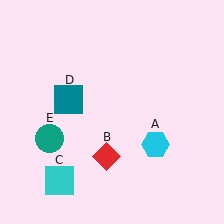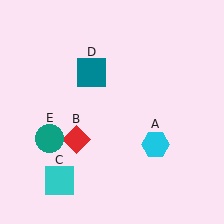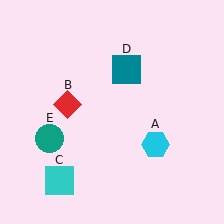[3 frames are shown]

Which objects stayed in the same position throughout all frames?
Cyan hexagon (object A) and cyan square (object C) and teal circle (object E) remained stationary.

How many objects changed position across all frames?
2 objects changed position: red diamond (object B), teal square (object D).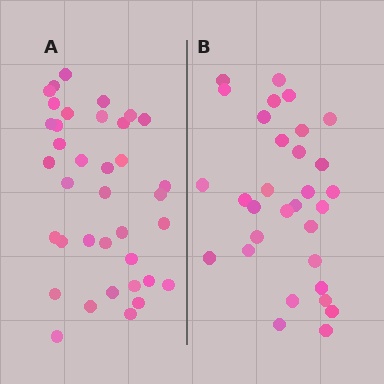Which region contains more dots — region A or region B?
Region A (the left region) has more dots.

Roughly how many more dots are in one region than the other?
Region A has about 6 more dots than region B.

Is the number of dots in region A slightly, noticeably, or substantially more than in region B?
Region A has only slightly more — the two regions are fairly close. The ratio is roughly 1.2 to 1.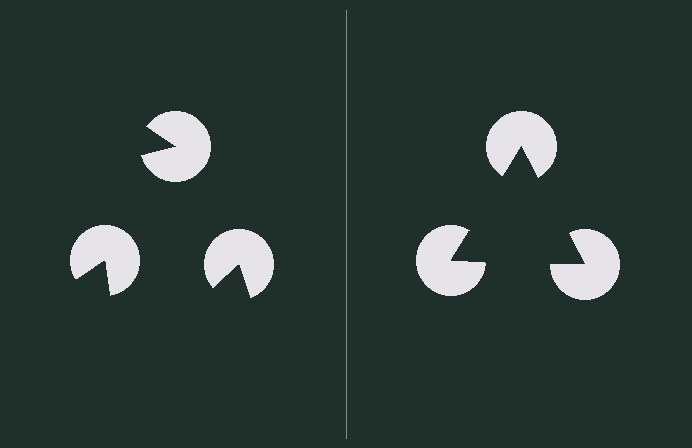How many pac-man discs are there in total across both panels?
6 — 3 on each side.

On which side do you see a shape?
An illusory triangle appears on the right side. On the left side the wedge cuts are rotated, so no coherent shape forms.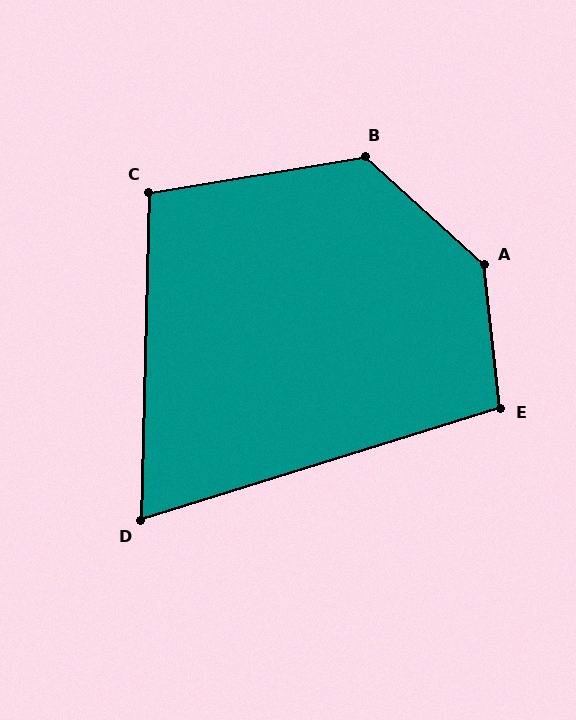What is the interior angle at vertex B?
Approximately 128 degrees (obtuse).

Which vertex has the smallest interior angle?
D, at approximately 71 degrees.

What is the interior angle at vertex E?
Approximately 101 degrees (obtuse).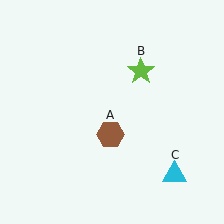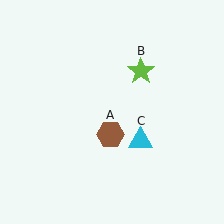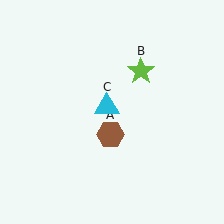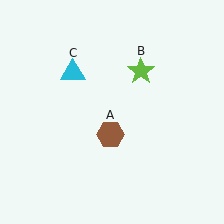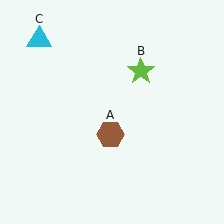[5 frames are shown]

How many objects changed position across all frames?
1 object changed position: cyan triangle (object C).